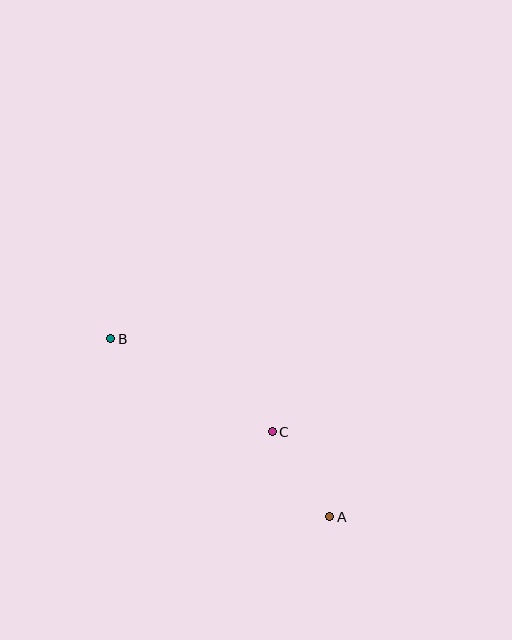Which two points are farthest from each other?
Points A and B are farthest from each other.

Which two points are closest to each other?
Points A and C are closest to each other.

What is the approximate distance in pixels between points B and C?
The distance between B and C is approximately 187 pixels.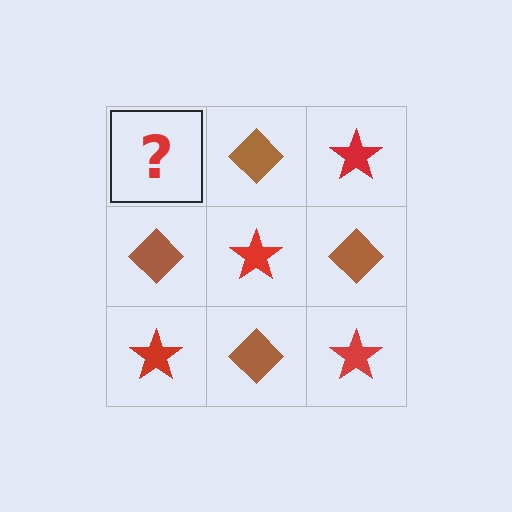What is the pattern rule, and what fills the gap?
The rule is that it alternates red star and brown diamond in a checkerboard pattern. The gap should be filled with a red star.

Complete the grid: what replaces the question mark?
The question mark should be replaced with a red star.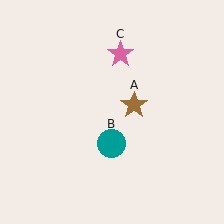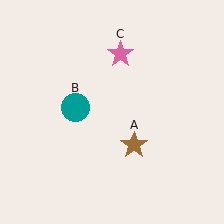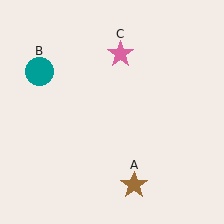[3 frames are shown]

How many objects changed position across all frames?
2 objects changed position: brown star (object A), teal circle (object B).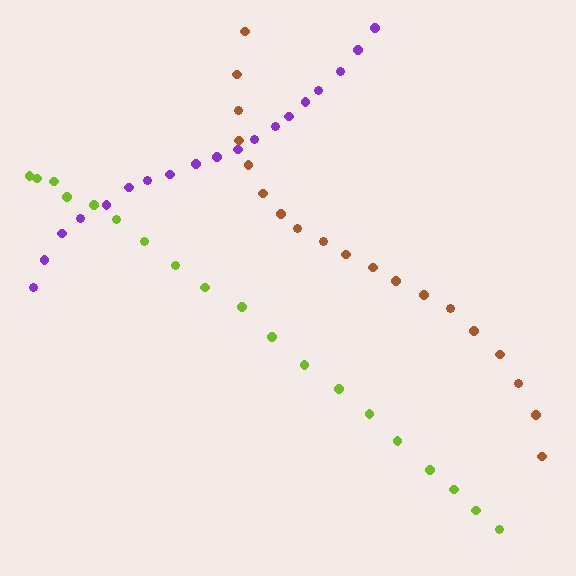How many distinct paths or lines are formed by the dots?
There are 3 distinct paths.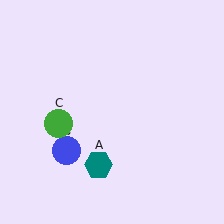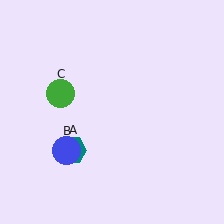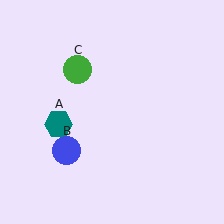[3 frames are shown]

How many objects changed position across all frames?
2 objects changed position: teal hexagon (object A), green circle (object C).